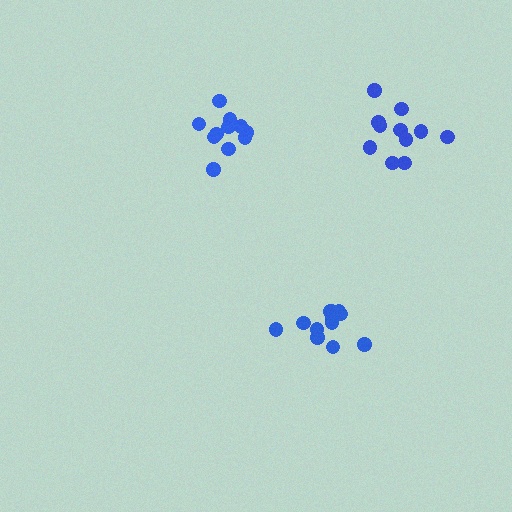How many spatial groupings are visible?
There are 3 spatial groupings.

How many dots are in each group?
Group 1: 11 dots, Group 2: 12 dots, Group 3: 11 dots (34 total).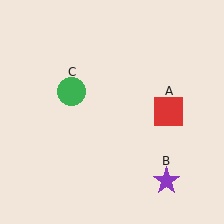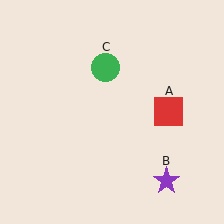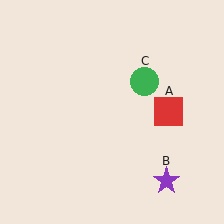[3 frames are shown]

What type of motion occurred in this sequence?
The green circle (object C) rotated clockwise around the center of the scene.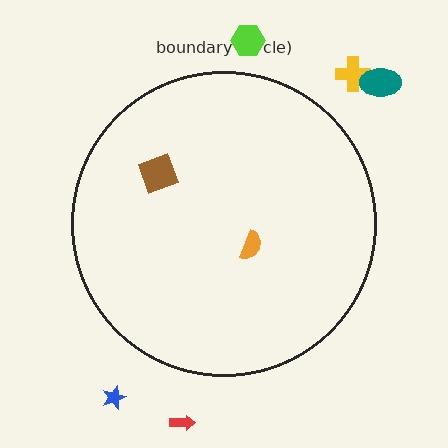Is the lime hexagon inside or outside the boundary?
Outside.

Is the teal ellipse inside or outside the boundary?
Outside.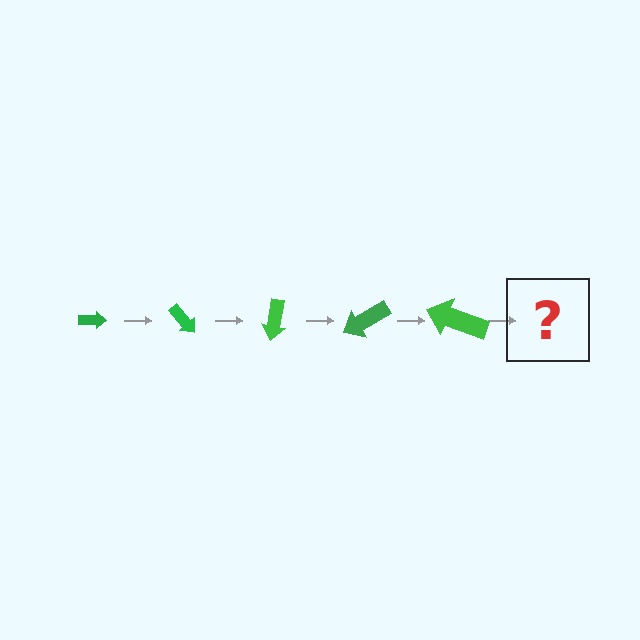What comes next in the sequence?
The next element should be an arrow, larger than the previous one and rotated 250 degrees from the start.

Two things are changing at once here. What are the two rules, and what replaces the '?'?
The two rules are that the arrow grows larger each step and it rotates 50 degrees each step. The '?' should be an arrow, larger than the previous one and rotated 250 degrees from the start.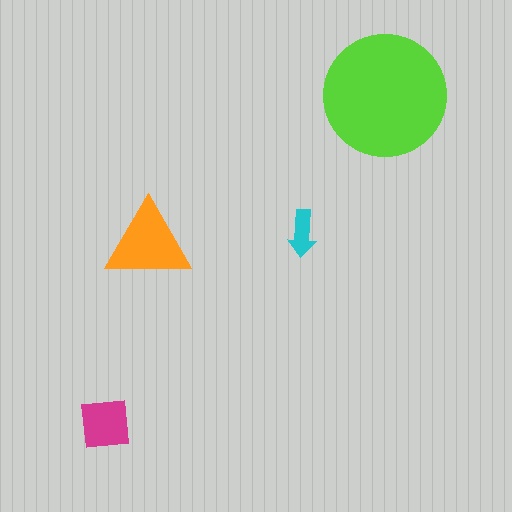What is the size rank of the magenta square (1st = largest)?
3rd.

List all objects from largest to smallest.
The lime circle, the orange triangle, the magenta square, the cyan arrow.